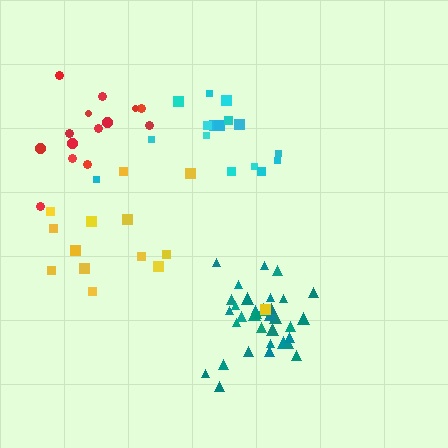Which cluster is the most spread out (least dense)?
Yellow.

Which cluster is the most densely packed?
Teal.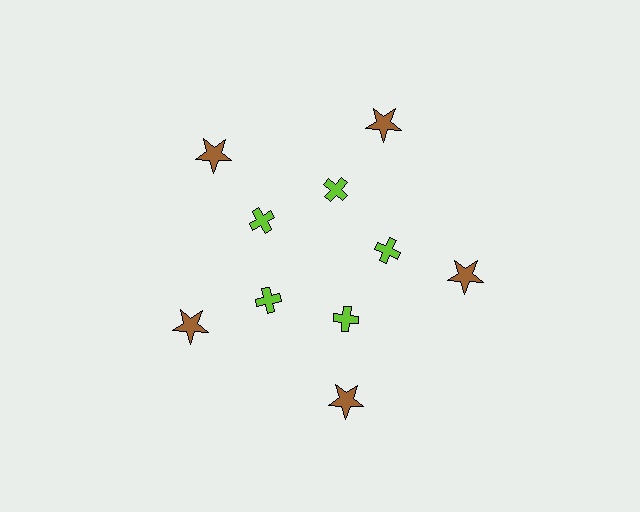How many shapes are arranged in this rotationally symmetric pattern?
There are 10 shapes, arranged in 5 groups of 2.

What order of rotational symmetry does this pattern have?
This pattern has 5-fold rotational symmetry.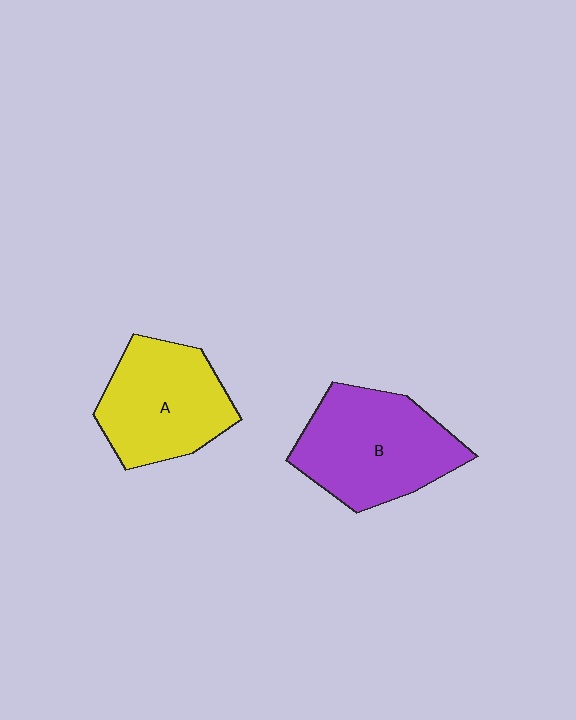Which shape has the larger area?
Shape B (purple).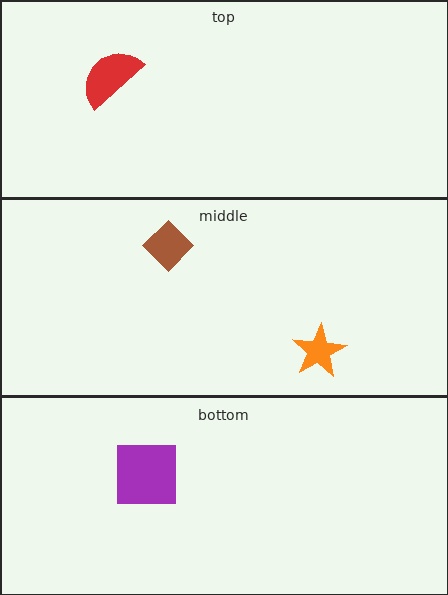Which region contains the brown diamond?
The middle region.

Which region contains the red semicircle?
The top region.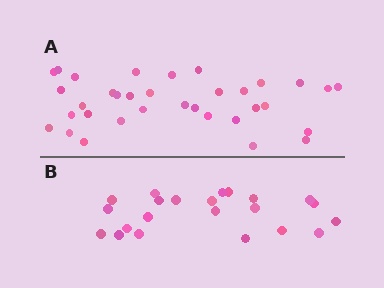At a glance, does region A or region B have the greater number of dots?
Region A (the top region) has more dots.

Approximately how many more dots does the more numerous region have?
Region A has roughly 12 or so more dots than region B.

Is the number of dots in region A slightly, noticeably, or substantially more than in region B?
Region A has substantially more. The ratio is roughly 1.5 to 1.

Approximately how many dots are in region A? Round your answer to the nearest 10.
About 30 dots. (The exact count is 34, which rounds to 30.)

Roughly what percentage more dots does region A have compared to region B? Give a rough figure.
About 55% more.